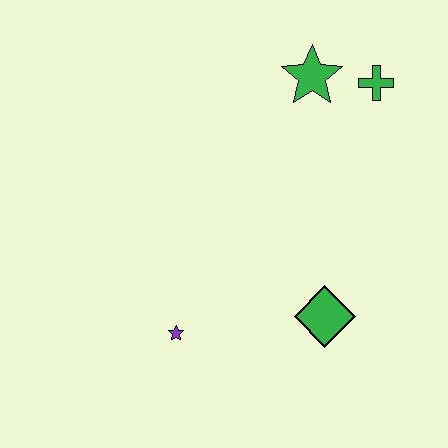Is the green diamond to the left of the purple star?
No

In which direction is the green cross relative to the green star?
The green cross is to the right of the green star.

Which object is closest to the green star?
The green cross is closest to the green star.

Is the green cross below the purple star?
No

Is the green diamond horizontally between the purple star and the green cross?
Yes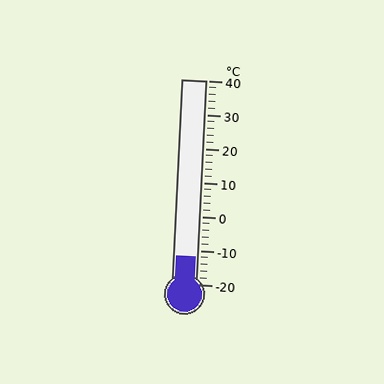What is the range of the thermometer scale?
The thermometer scale ranges from -20°C to 40°C.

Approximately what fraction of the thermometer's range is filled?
The thermometer is filled to approximately 15% of its range.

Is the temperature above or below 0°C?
The temperature is below 0°C.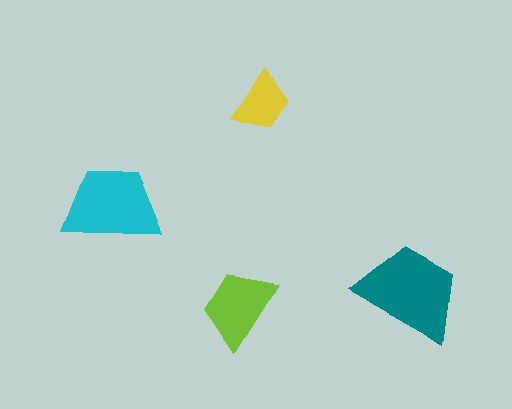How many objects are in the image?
There are 4 objects in the image.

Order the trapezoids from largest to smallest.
the teal one, the cyan one, the lime one, the yellow one.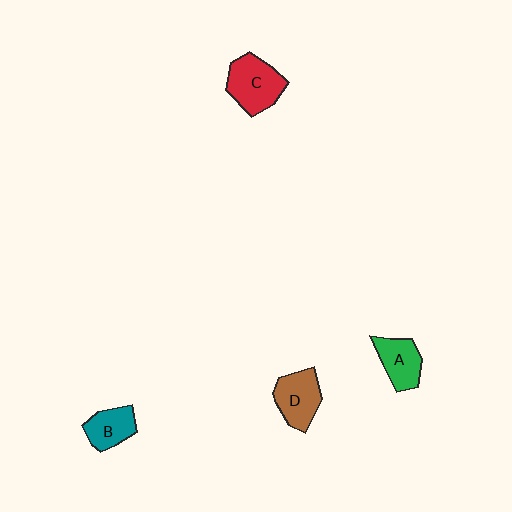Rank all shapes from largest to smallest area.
From largest to smallest: C (red), D (brown), A (green), B (teal).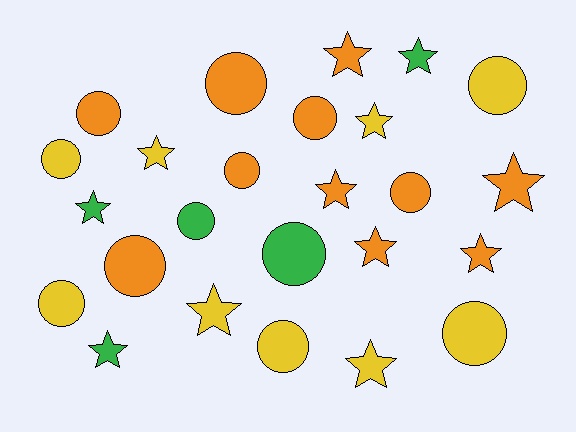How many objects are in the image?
There are 25 objects.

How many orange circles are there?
There are 6 orange circles.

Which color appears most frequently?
Orange, with 11 objects.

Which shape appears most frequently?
Circle, with 13 objects.